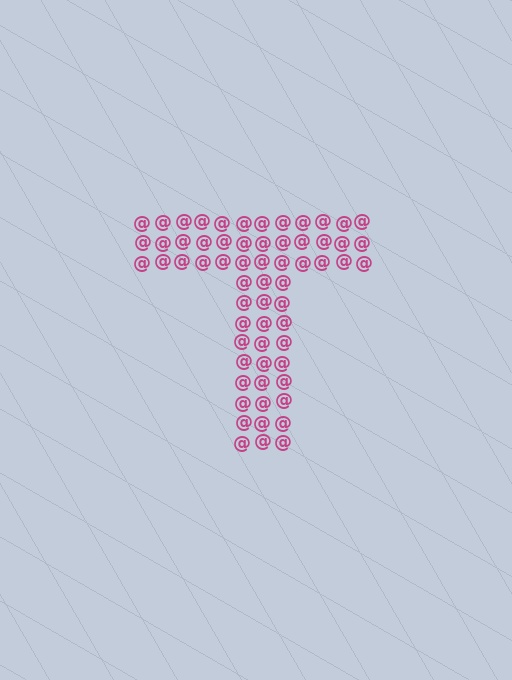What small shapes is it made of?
It is made of small at signs.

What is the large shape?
The large shape is the letter T.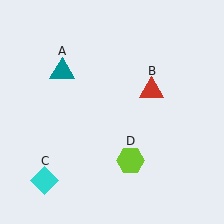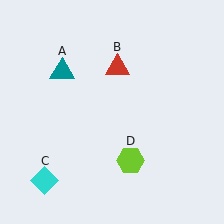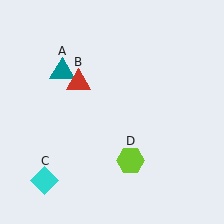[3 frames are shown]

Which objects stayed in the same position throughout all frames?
Teal triangle (object A) and cyan diamond (object C) and lime hexagon (object D) remained stationary.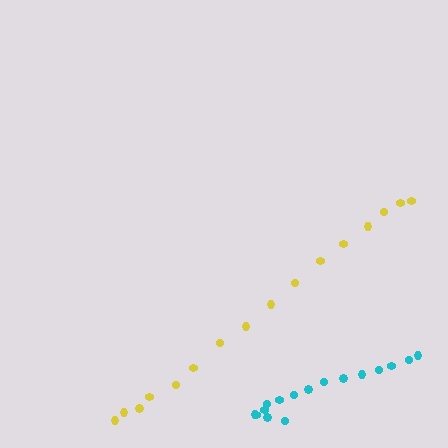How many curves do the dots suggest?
There are 2 distinct paths.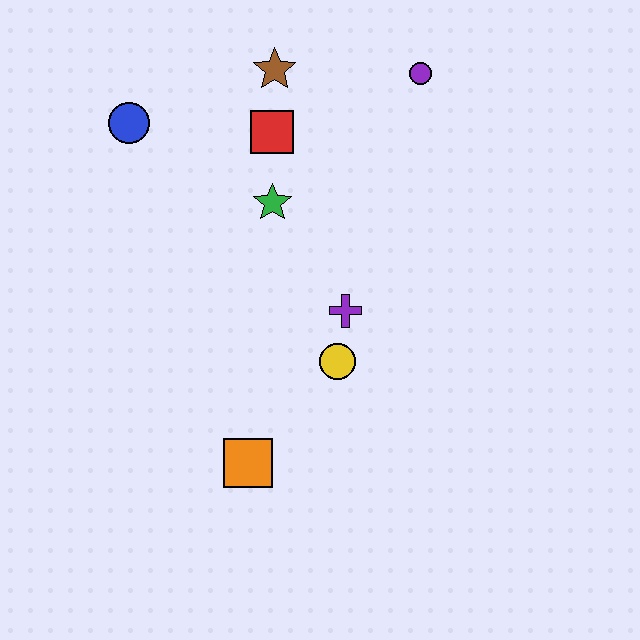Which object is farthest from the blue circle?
The orange square is farthest from the blue circle.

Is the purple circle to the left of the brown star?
No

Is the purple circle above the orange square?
Yes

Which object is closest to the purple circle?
The brown star is closest to the purple circle.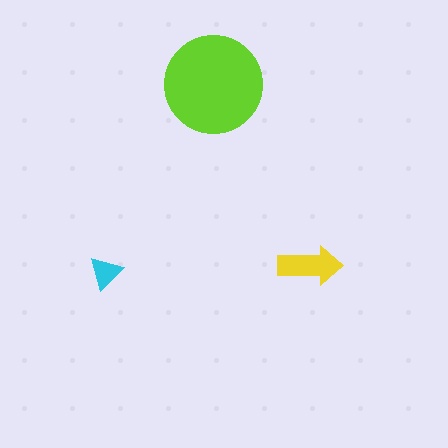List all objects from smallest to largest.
The cyan triangle, the yellow arrow, the lime circle.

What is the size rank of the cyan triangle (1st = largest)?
3rd.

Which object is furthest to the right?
The yellow arrow is rightmost.